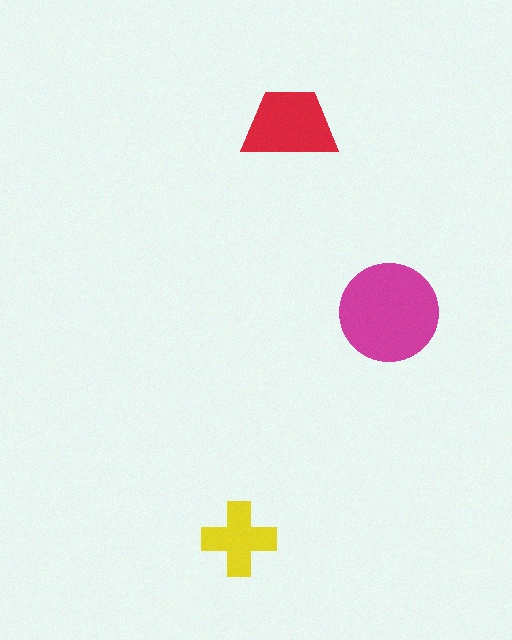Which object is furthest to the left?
The yellow cross is leftmost.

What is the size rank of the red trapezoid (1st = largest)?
2nd.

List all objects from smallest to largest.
The yellow cross, the red trapezoid, the magenta circle.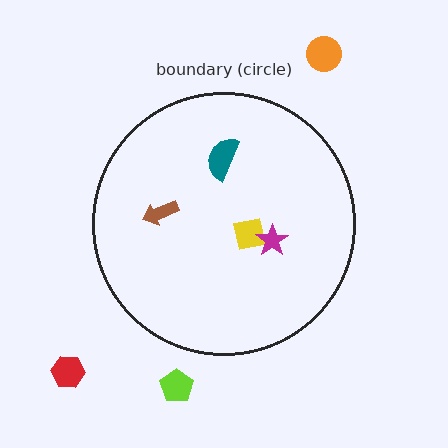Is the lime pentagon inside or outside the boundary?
Outside.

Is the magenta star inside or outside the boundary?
Inside.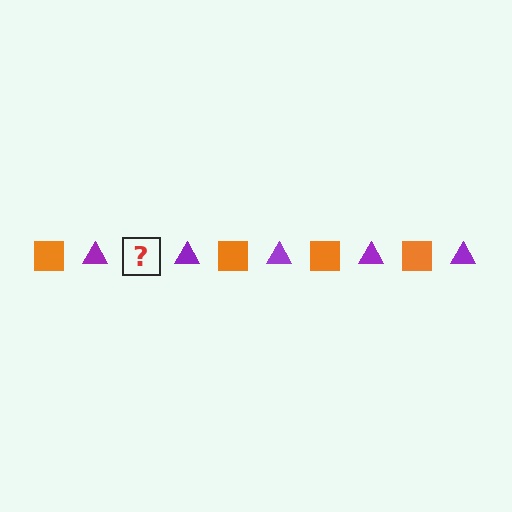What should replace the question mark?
The question mark should be replaced with an orange square.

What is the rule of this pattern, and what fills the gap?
The rule is that the pattern alternates between orange square and purple triangle. The gap should be filled with an orange square.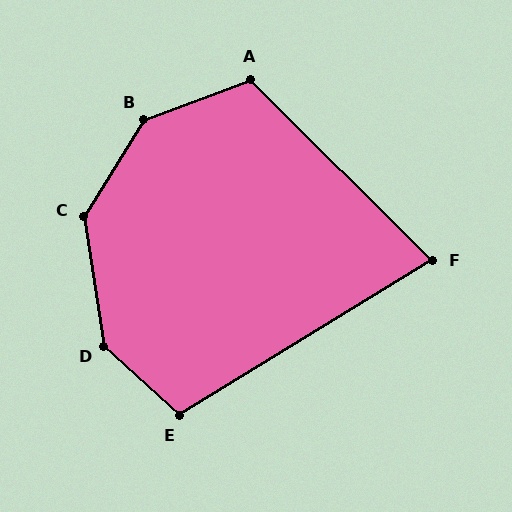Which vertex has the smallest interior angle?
F, at approximately 76 degrees.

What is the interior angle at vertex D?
Approximately 141 degrees (obtuse).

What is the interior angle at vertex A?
Approximately 114 degrees (obtuse).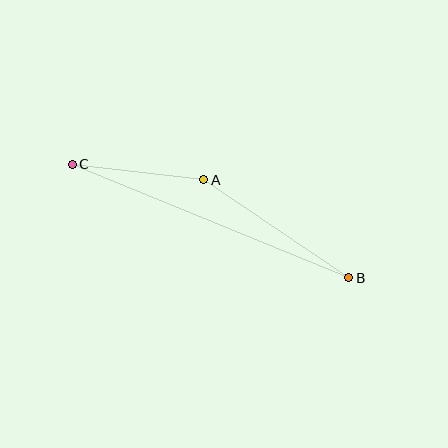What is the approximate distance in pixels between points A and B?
The distance between A and B is approximately 175 pixels.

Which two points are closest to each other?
Points A and C are closest to each other.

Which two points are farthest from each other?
Points B and C are farthest from each other.